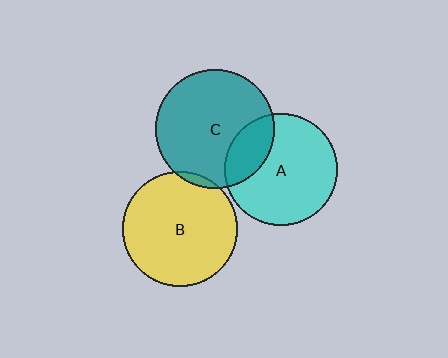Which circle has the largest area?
Circle C (teal).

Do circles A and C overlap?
Yes.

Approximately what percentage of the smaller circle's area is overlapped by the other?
Approximately 25%.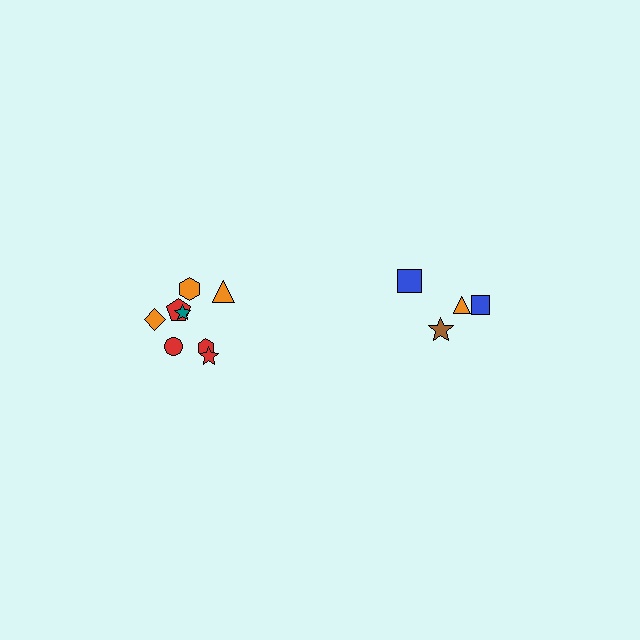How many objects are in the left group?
There are 8 objects.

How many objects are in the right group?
There are 4 objects.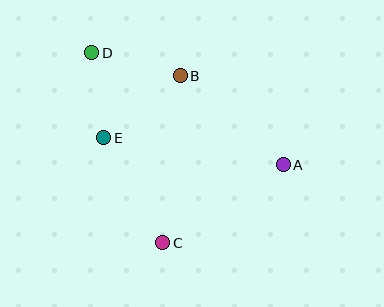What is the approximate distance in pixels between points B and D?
The distance between B and D is approximately 91 pixels.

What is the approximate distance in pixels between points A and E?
The distance between A and E is approximately 182 pixels.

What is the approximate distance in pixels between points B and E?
The distance between B and E is approximately 99 pixels.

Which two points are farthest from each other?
Points A and D are farthest from each other.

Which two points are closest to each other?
Points D and E are closest to each other.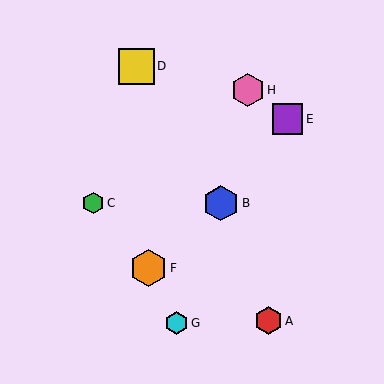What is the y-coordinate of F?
Object F is at y≈268.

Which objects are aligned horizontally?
Objects B, C are aligned horizontally.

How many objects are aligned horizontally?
2 objects (B, C) are aligned horizontally.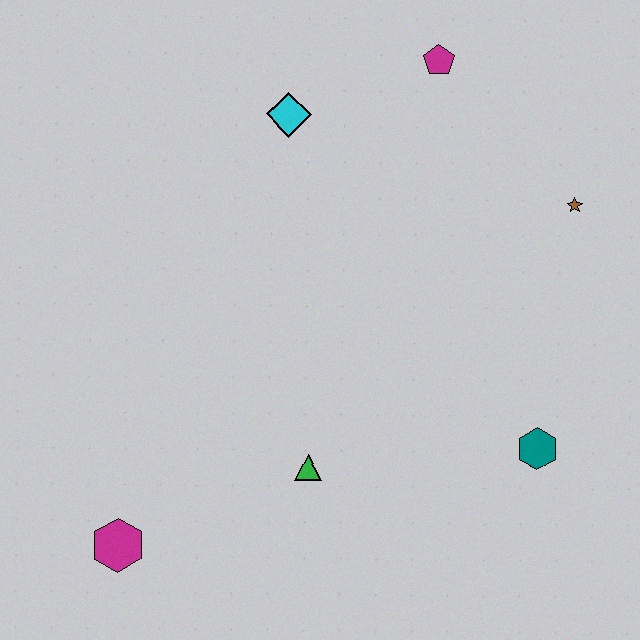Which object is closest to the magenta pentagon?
The cyan diamond is closest to the magenta pentagon.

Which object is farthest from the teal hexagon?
The magenta hexagon is farthest from the teal hexagon.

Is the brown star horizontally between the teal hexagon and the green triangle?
No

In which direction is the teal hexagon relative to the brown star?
The teal hexagon is below the brown star.